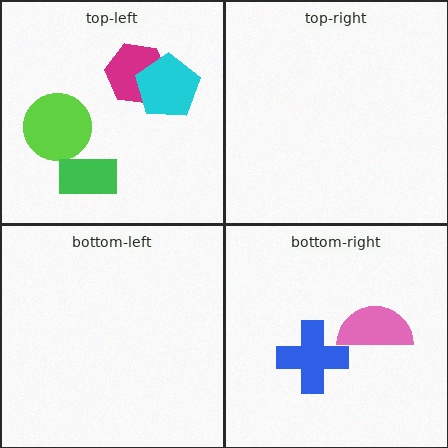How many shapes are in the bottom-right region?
2.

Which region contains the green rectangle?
The top-left region.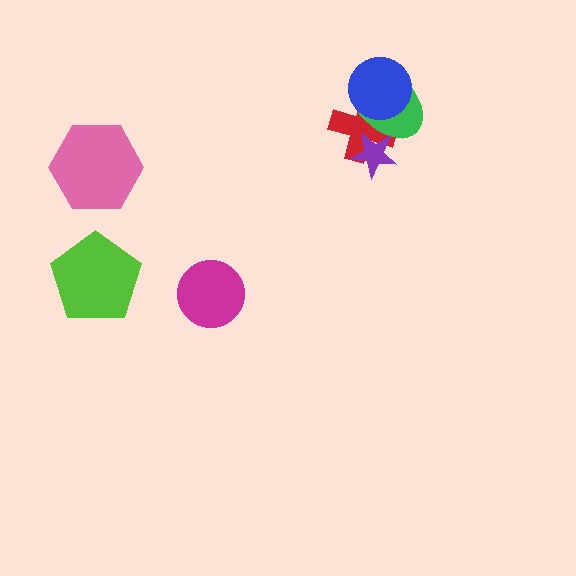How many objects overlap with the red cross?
3 objects overlap with the red cross.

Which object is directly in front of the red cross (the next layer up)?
The green ellipse is directly in front of the red cross.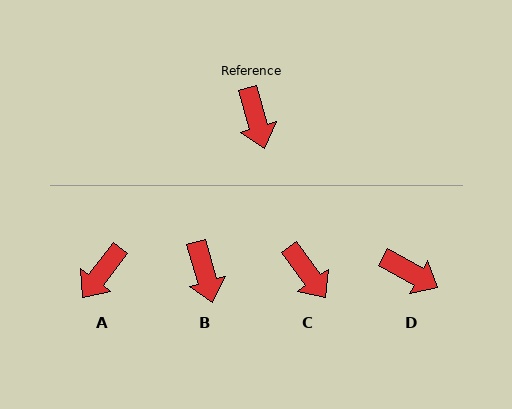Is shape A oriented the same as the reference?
No, it is off by about 53 degrees.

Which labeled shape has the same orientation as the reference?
B.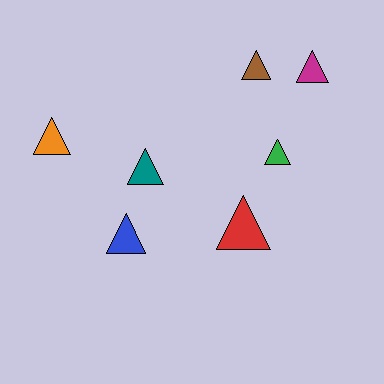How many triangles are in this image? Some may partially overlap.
There are 7 triangles.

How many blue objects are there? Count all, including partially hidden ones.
There is 1 blue object.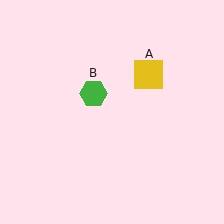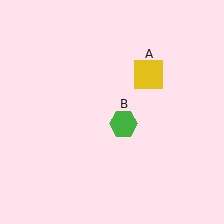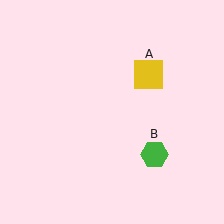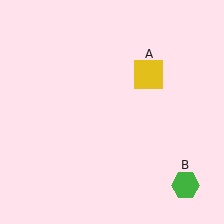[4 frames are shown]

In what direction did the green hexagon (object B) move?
The green hexagon (object B) moved down and to the right.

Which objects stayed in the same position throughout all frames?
Yellow square (object A) remained stationary.